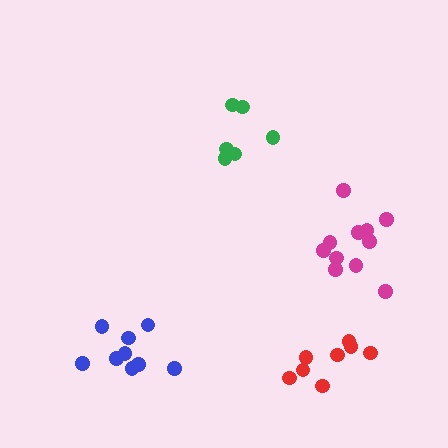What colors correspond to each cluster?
The clusters are colored: magenta, green, blue, red.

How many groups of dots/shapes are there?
There are 4 groups.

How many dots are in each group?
Group 1: 11 dots, Group 2: 6 dots, Group 3: 9 dots, Group 4: 8 dots (34 total).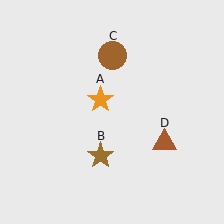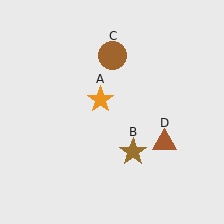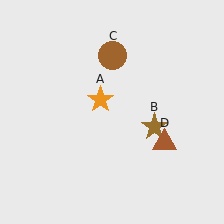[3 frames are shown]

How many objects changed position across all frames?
1 object changed position: brown star (object B).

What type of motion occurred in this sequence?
The brown star (object B) rotated counterclockwise around the center of the scene.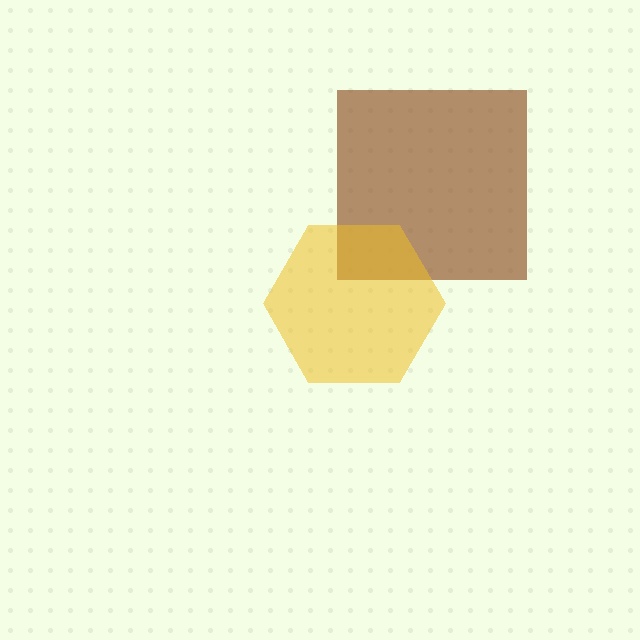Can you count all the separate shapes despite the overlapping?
Yes, there are 2 separate shapes.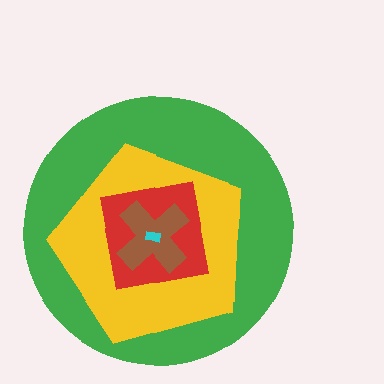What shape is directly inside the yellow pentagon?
The red square.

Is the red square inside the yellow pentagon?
Yes.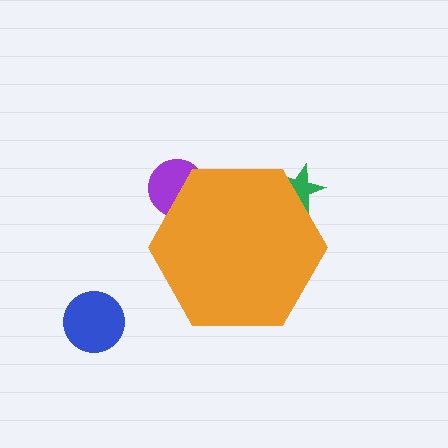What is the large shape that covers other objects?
An orange hexagon.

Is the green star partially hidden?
Yes, the green star is partially hidden behind the orange hexagon.